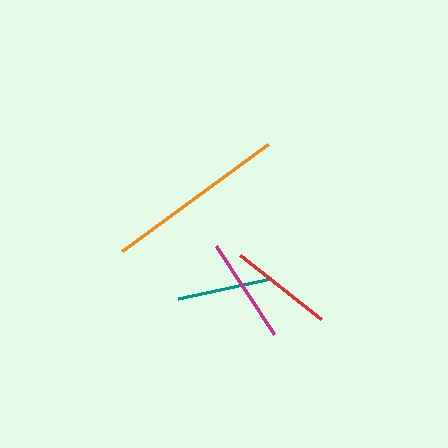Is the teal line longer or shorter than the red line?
The red line is longer than the teal line.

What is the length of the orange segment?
The orange segment is approximately 181 pixels long.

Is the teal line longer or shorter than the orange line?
The orange line is longer than the teal line.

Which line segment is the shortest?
The teal line is the shortest at approximately 95 pixels.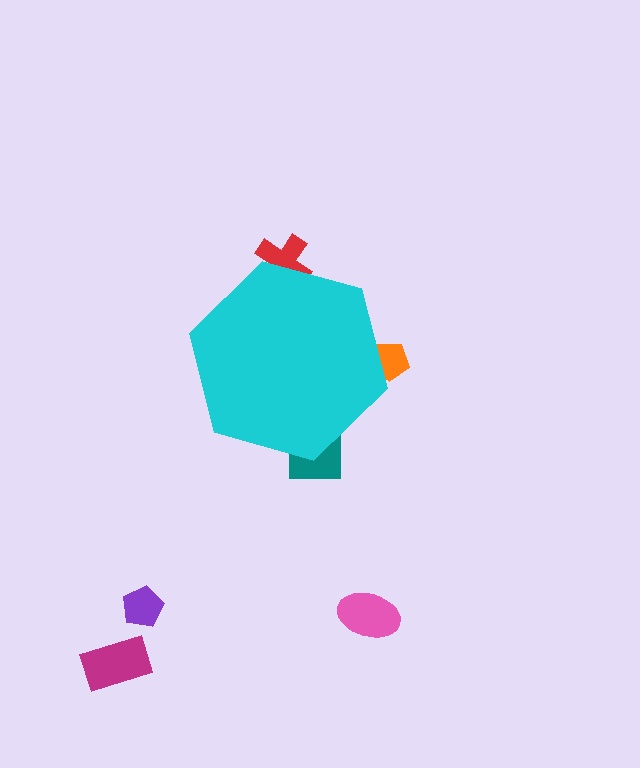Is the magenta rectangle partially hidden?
No, the magenta rectangle is fully visible.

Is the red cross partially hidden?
Yes, the red cross is partially hidden behind the cyan hexagon.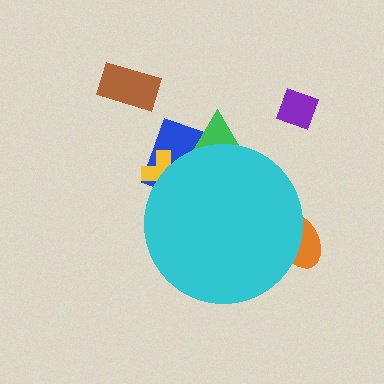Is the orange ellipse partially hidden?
Yes, the orange ellipse is partially hidden behind the cyan circle.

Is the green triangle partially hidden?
Yes, the green triangle is partially hidden behind the cyan circle.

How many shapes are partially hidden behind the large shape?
4 shapes are partially hidden.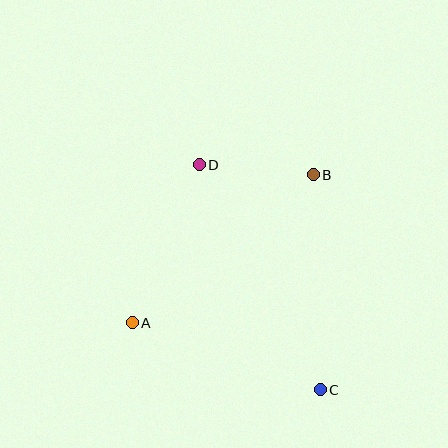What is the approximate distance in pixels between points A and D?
The distance between A and D is approximately 172 pixels.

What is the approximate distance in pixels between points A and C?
The distance between A and C is approximately 199 pixels.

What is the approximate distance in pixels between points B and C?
The distance between B and C is approximately 215 pixels.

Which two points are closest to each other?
Points B and D are closest to each other.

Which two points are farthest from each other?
Points C and D are farthest from each other.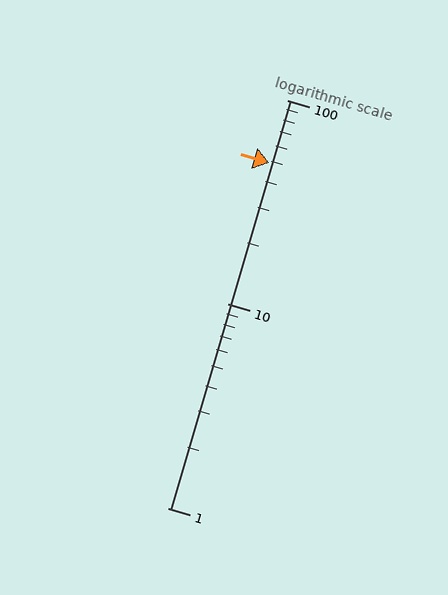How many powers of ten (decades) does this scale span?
The scale spans 2 decades, from 1 to 100.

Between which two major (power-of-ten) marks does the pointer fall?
The pointer is between 10 and 100.